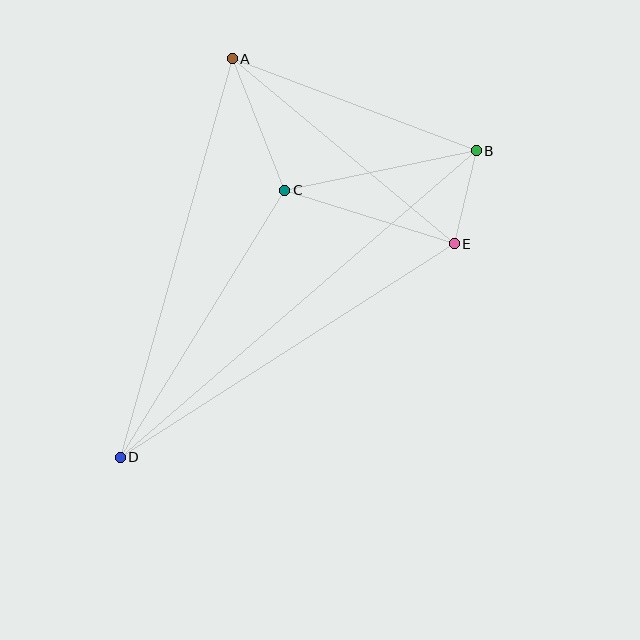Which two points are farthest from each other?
Points B and D are farthest from each other.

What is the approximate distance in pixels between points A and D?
The distance between A and D is approximately 414 pixels.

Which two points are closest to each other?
Points B and E are closest to each other.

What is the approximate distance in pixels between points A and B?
The distance between A and B is approximately 261 pixels.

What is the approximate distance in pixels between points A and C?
The distance between A and C is approximately 142 pixels.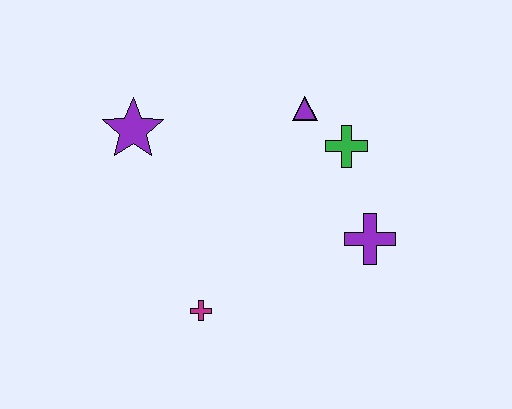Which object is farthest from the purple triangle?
The magenta cross is farthest from the purple triangle.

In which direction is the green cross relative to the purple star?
The green cross is to the right of the purple star.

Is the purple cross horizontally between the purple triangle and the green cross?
No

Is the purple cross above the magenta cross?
Yes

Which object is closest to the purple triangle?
The green cross is closest to the purple triangle.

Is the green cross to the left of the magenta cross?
No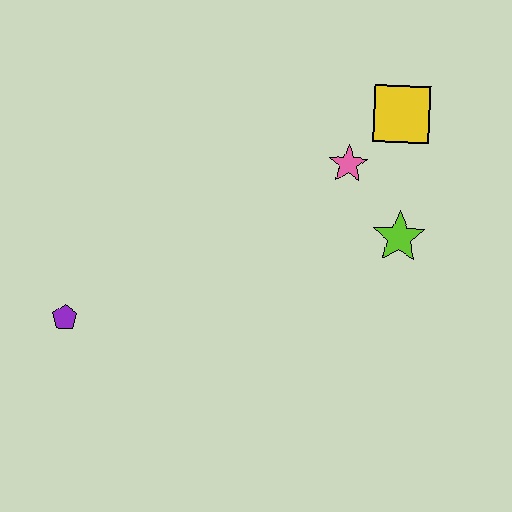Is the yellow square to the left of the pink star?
No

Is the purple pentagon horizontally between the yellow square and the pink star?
No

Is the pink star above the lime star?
Yes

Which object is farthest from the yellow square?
The purple pentagon is farthest from the yellow square.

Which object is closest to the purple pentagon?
The pink star is closest to the purple pentagon.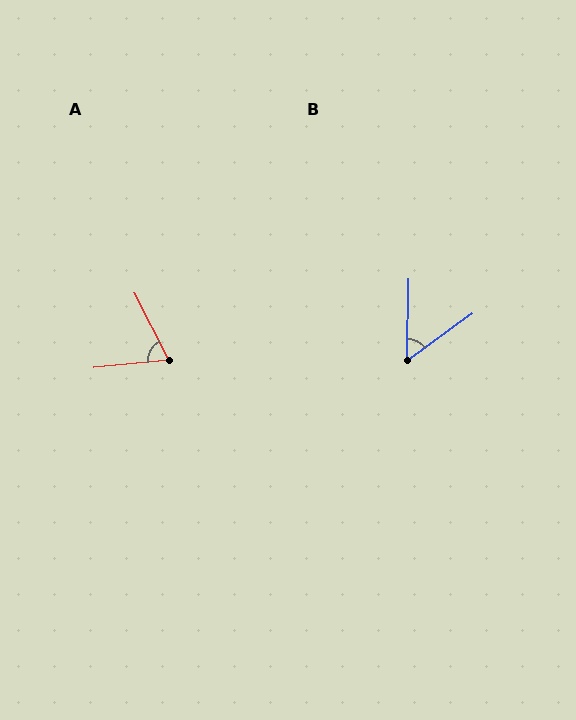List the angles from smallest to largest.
B (53°), A (69°).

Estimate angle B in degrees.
Approximately 53 degrees.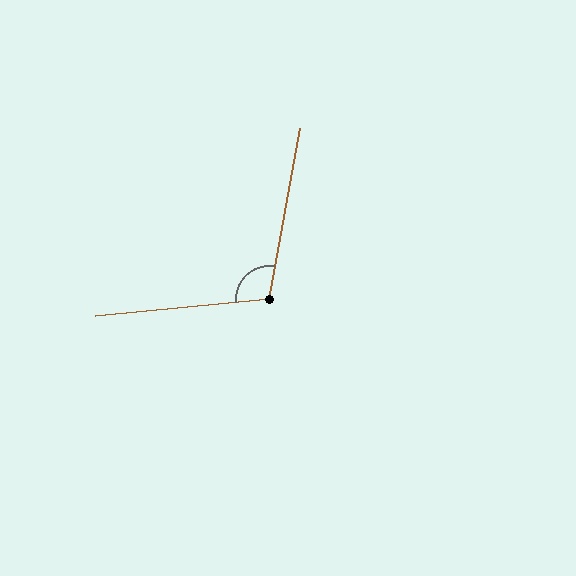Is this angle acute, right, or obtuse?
It is obtuse.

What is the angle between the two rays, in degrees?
Approximately 106 degrees.